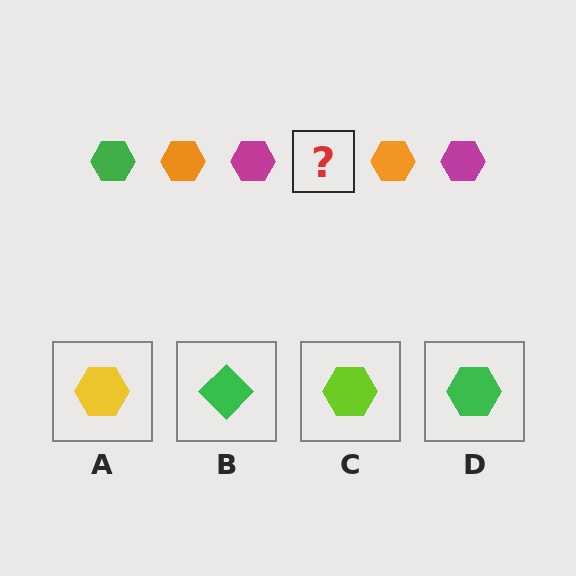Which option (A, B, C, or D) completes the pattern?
D.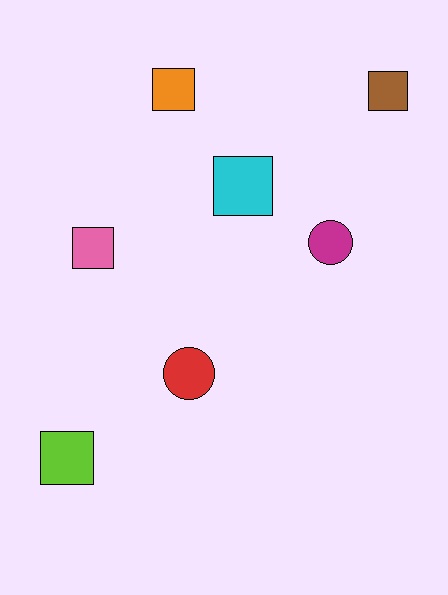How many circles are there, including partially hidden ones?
There are 2 circles.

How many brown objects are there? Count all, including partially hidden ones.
There is 1 brown object.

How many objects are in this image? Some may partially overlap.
There are 7 objects.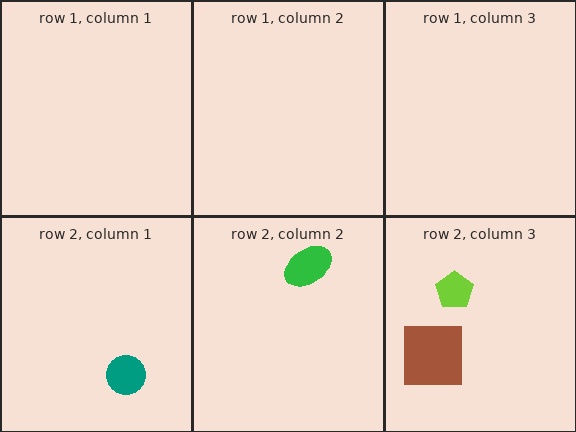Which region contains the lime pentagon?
The row 2, column 3 region.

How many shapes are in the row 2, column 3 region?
2.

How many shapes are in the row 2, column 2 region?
1.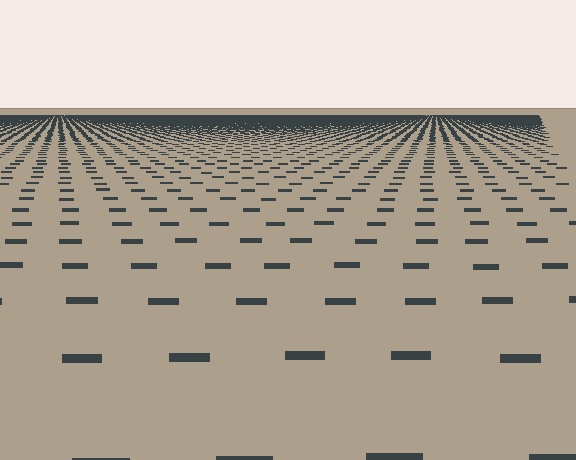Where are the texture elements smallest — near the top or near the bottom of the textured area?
Near the top.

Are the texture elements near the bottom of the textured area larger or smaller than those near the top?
Larger. Near the bottom, elements are closer to the viewer and appear at a bigger on-screen size.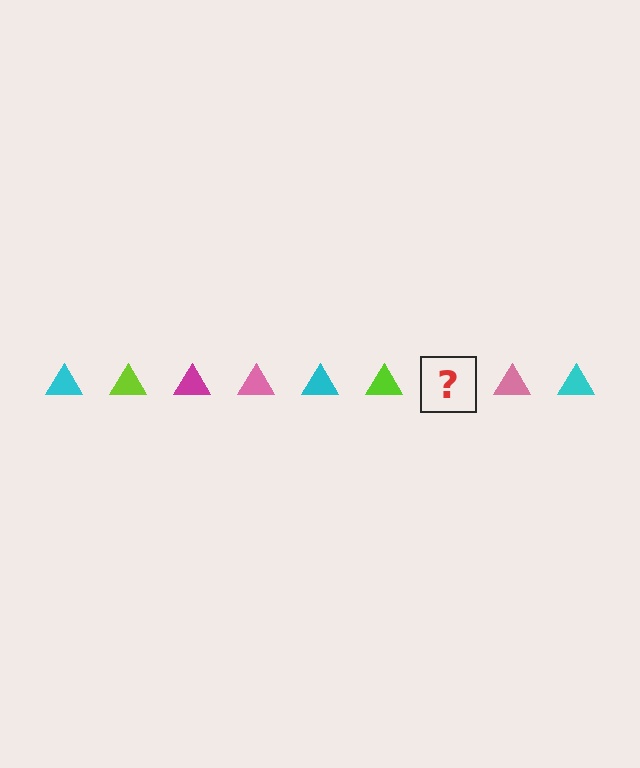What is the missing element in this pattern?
The missing element is a magenta triangle.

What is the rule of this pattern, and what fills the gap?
The rule is that the pattern cycles through cyan, lime, magenta, pink triangles. The gap should be filled with a magenta triangle.